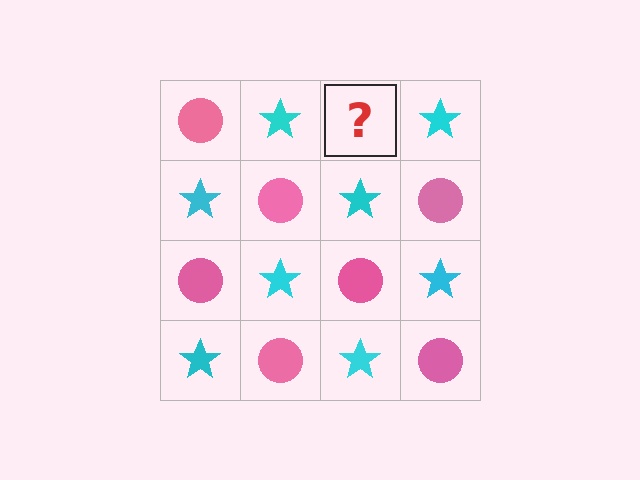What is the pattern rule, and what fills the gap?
The rule is that it alternates pink circle and cyan star in a checkerboard pattern. The gap should be filled with a pink circle.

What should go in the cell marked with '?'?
The missing cell should contain a pink circle.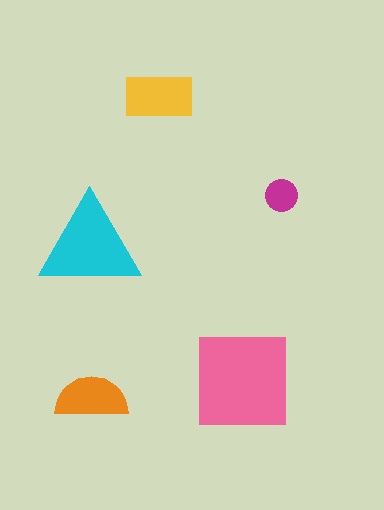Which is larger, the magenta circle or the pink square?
The pink square.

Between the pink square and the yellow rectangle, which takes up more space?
The pink square.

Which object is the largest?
The pink square.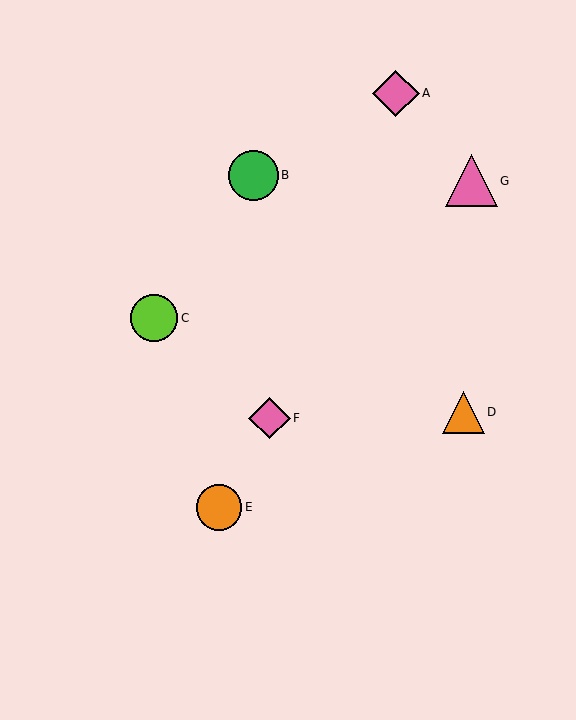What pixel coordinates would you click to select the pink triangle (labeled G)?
Click at (471, 181) to select the pink triangle G.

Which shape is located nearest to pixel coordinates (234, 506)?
The orange circle (labeled E) at (219, 507) is nearest to that location.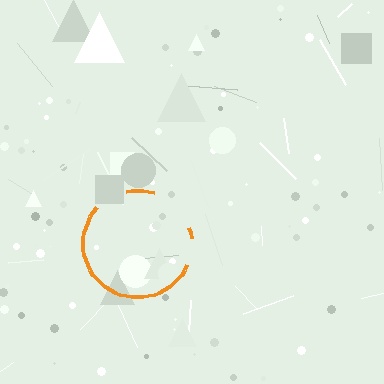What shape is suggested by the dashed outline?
The dashed outline suggests a circle.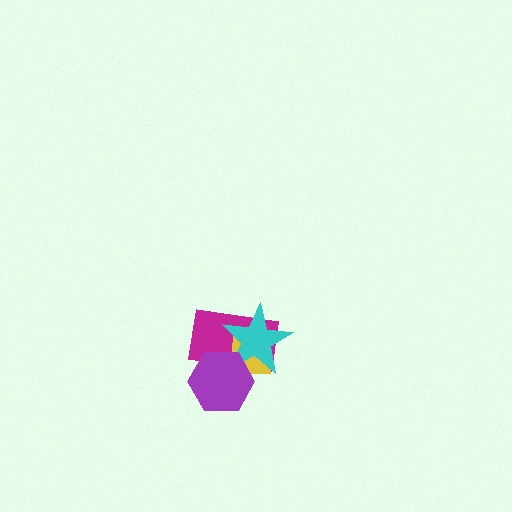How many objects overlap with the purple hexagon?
3 objects overlap with the purple hexagon.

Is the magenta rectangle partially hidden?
Yes, it is partially covered by another shape.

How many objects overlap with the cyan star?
3 objects overlap with the cyan star.